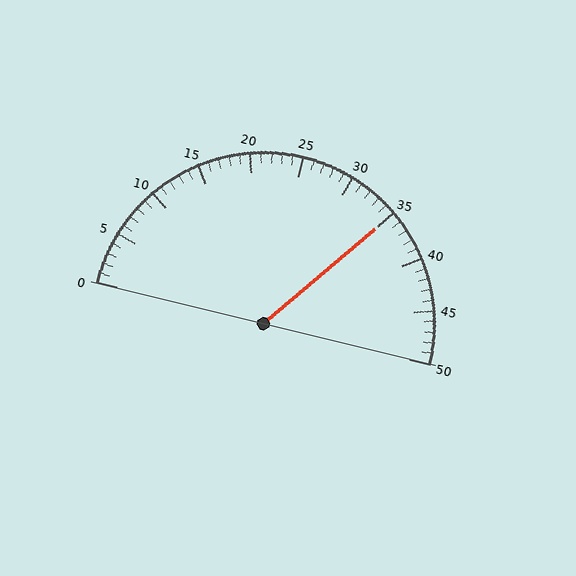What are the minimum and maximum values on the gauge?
The gauge ranges from 0 to 50.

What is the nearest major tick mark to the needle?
The nearest major tick mark is 35.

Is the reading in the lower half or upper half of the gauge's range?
The reading is in the upper half of the range (0 to 50).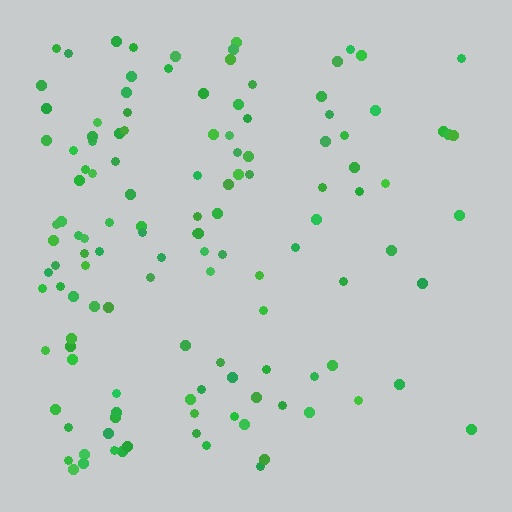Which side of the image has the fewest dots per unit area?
The right.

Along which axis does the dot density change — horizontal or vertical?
Horizontal.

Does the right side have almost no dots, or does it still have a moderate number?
Still a moderate number, just noticeably fewer than the left.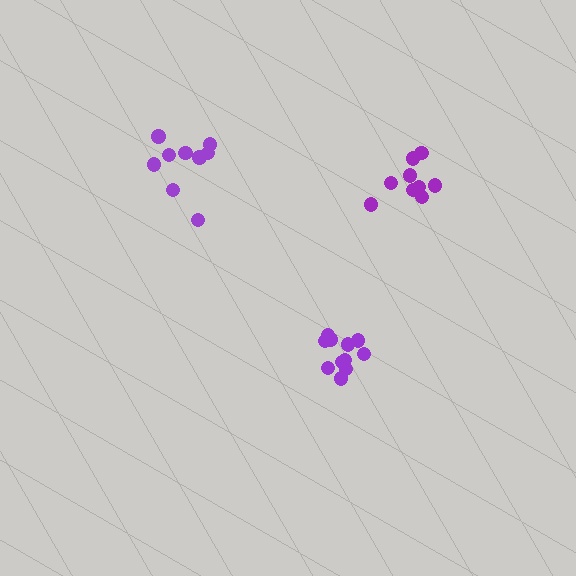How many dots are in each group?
Group 1: 9 dots, Group 2: 11 dots, Group 3: 9 dots (29 total).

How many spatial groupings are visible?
There are 3 spatial groupings.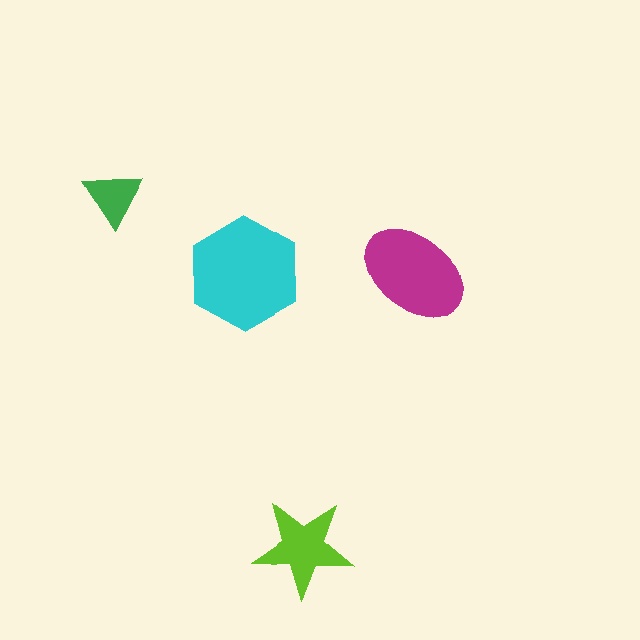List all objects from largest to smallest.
The cyan hexagon, the magenta ellipse, the lime star, the green triangle.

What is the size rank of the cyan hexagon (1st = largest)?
1st.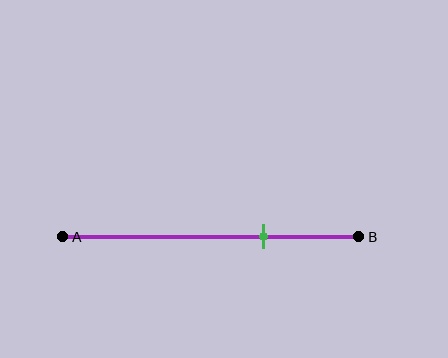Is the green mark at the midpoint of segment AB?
No, the mark is at about 70% from A, not at the 50% midpoint.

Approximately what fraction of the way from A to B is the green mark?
The green mark is approximately 70% of the way from A to B.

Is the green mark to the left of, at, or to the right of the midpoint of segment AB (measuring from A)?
The green mark is to the right of the midpoint of segment AB.